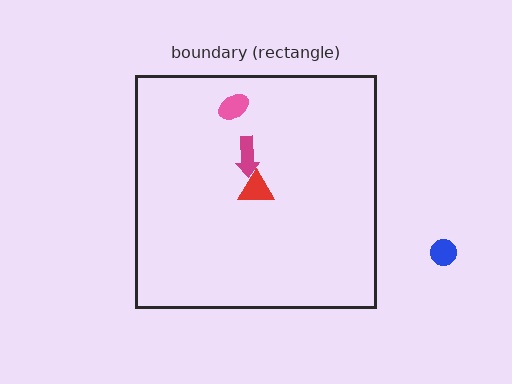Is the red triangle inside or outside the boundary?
Inside.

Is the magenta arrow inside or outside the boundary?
Inside.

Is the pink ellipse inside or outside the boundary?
Inside.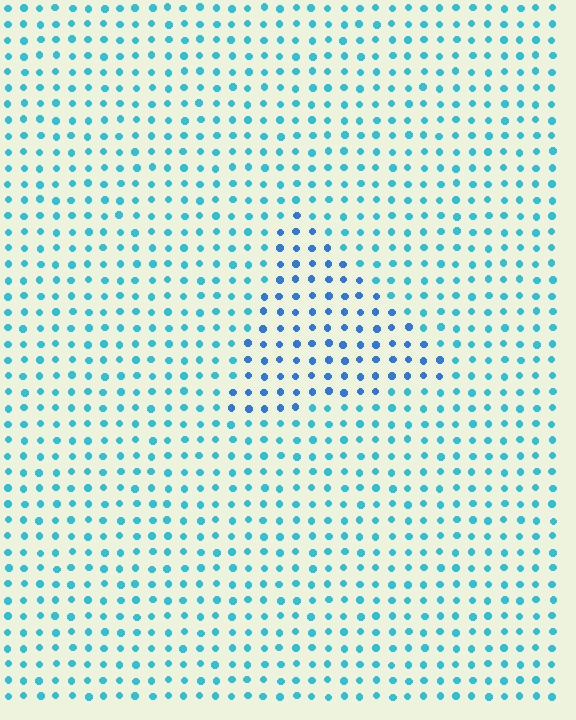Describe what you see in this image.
The image is filled with small cyan elements in a uniform arrangement. A triangle-shaped region is visible where the elements are tinted to a slightly different hue, forming a subtle color boundary.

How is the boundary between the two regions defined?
The boundary is defined purely by a slight shift in hue (about 28 degrees). Spacing, size, and orientation are identical on both sides.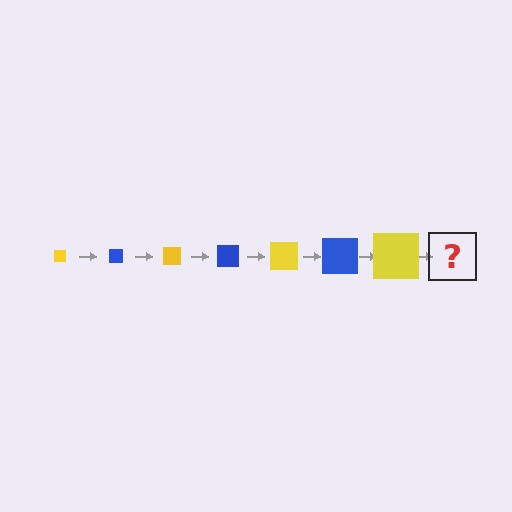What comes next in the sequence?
The next element should be a blue square, larger than the previous one.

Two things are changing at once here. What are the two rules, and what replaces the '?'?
The two rules are that the square grows larger each step and the color cycles through yellow and blue. The '?' should be a blue square, larger than the previous one.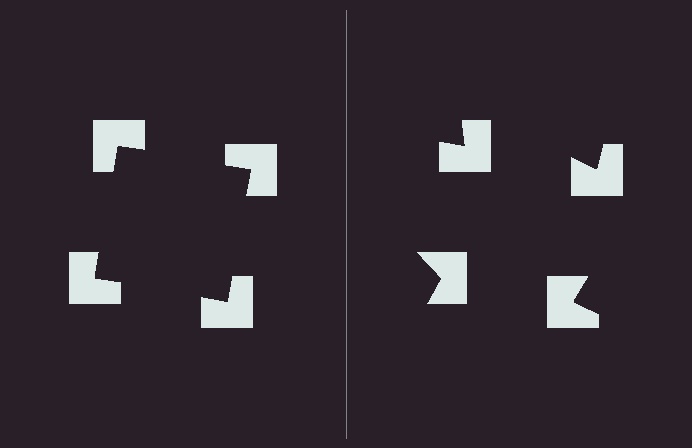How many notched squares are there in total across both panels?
8 — 4 on each side.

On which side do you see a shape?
An illusory square appears on the left side. On the right side the wedge cuts are rotated, so no coherent shape forms.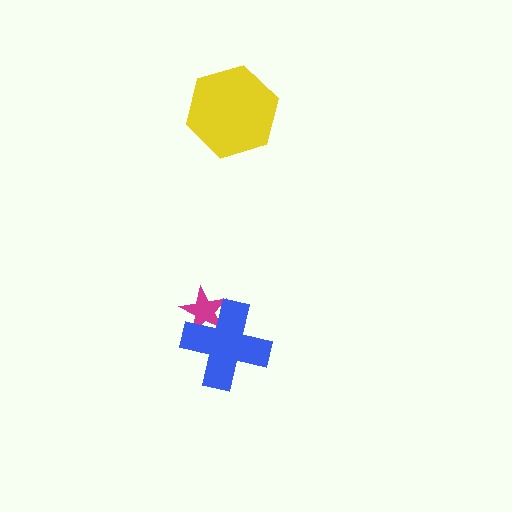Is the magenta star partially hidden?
Yes, it is partially covered by another shape.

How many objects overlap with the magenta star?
1 object overlaps with the magenta star.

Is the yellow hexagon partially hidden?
No, no other shape covers it.